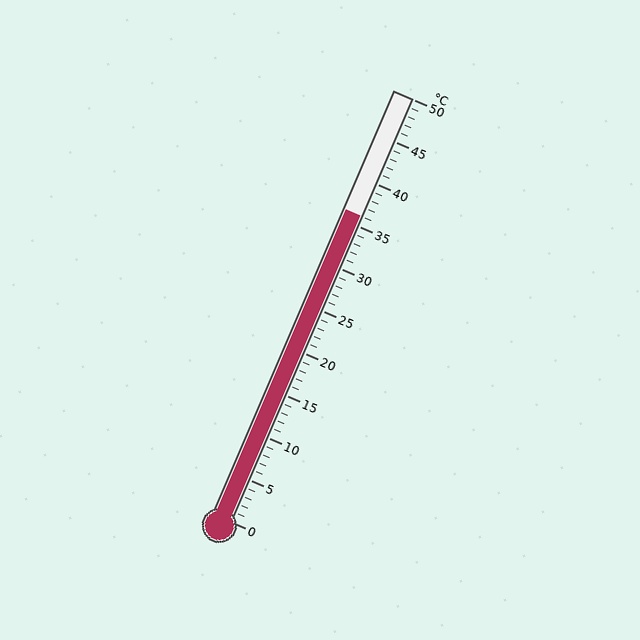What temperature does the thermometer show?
The thermometer shows approximately 36°C.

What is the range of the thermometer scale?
The thermometer scale ranges from 0°C to 50°C.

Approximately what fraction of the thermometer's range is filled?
The thermometer is filled to approximately 70% of its range.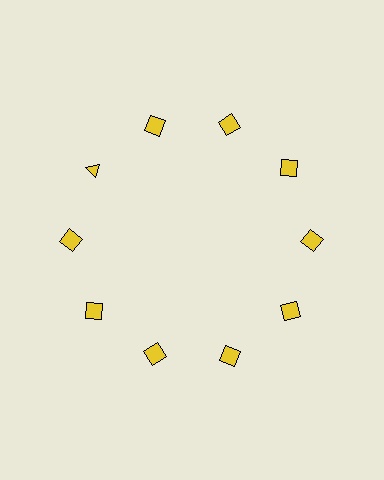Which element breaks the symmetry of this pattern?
The yellow triangle at roughly the 10 o'clock position breaks the symmetry. All other shapes are yellow squares.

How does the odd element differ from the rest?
It has a different shape: triangle instead of square.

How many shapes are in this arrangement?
There are 10 shapes arranged in a ring pattern.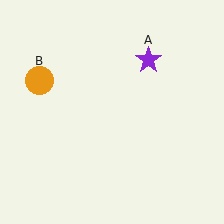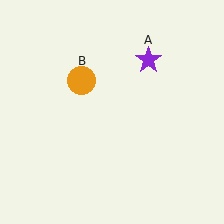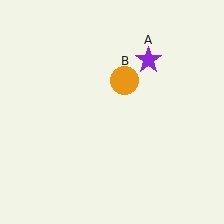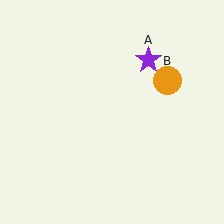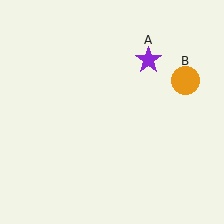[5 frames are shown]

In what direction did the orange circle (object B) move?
The orange circle (object B) moved right.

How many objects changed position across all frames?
1 object changed position: orange circle (object B).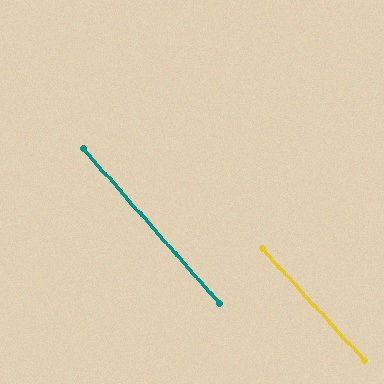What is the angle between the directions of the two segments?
Approximately 1 degree.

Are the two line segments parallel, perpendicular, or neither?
Parallel — their directions differ by only 1.0°.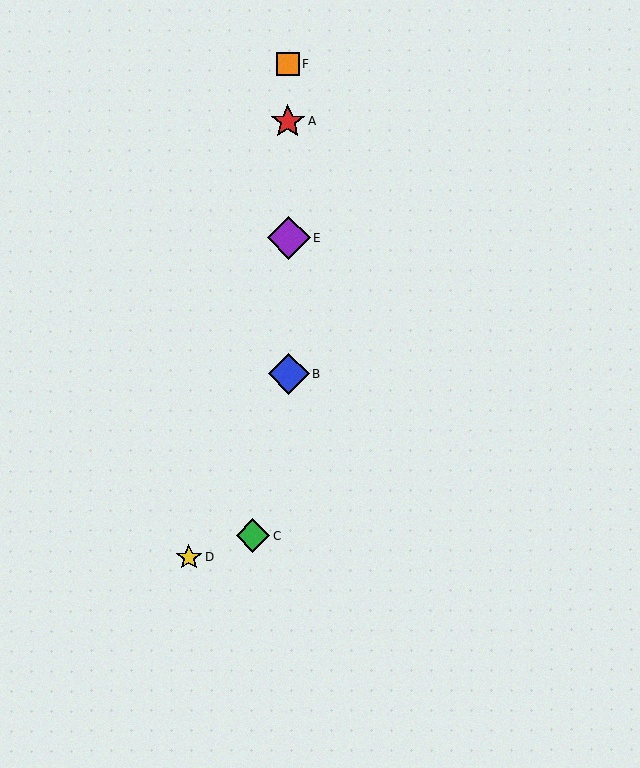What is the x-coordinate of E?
Object E is at x≈289.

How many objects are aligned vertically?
4 objects (A, B, E, F) are aligned vertically.